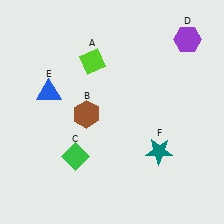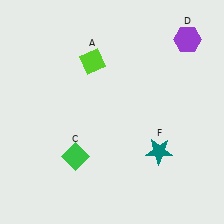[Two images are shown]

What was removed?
The blue triangle (E), the brown hexagon (B) were removed in Image 2.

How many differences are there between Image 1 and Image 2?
There are 2 differences between the two images.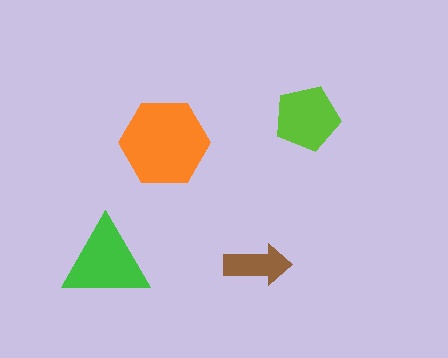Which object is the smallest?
The brown arrow.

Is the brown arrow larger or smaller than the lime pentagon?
Smaller.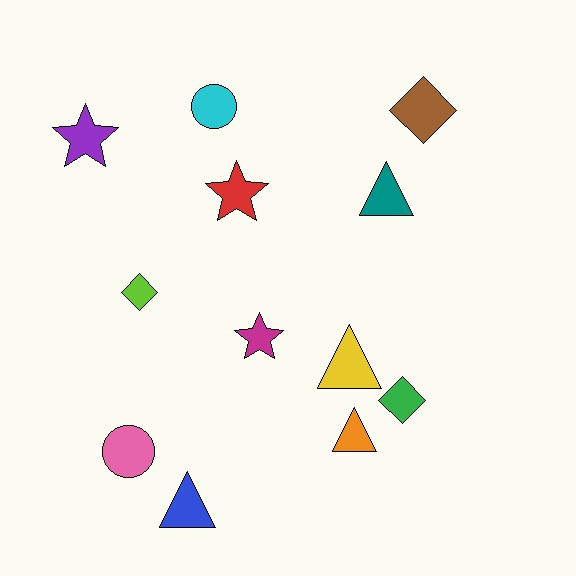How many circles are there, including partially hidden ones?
There are 2 circles.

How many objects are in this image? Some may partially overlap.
There are 12 objects.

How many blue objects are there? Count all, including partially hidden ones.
There is 1 blue object.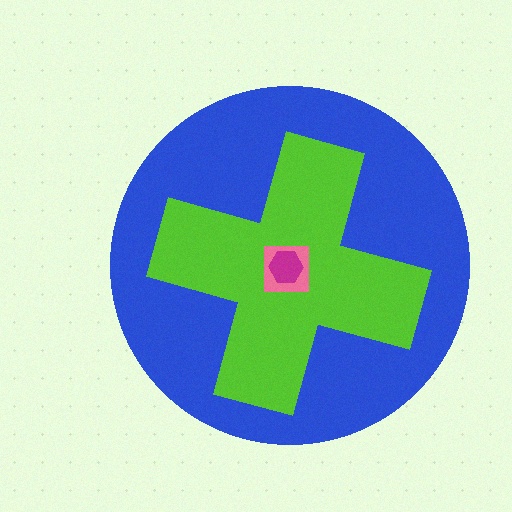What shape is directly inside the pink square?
The magenta hexagon.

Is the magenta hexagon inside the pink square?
Yes.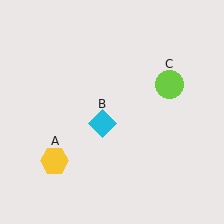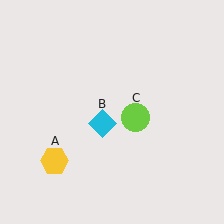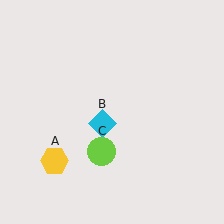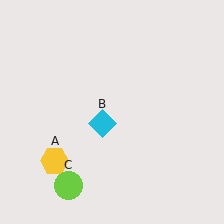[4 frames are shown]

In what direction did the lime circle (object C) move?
The lime circle (object C) moved down and to the left.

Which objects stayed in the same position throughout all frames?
Yellow hexagon (object A) and cyan diamond (object B) remained stationary.